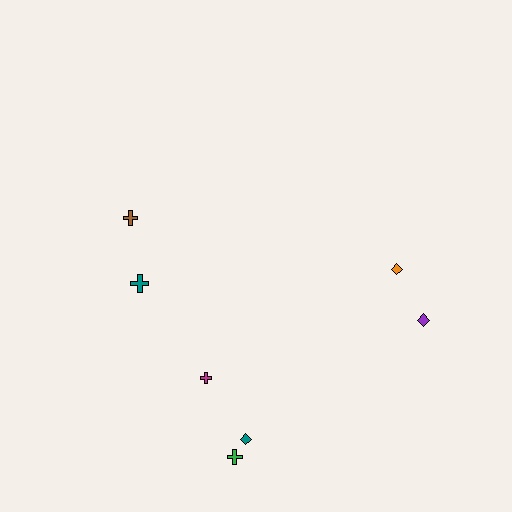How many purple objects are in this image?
There is 1 purple object.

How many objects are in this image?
There are 7 objects.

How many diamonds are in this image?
There are 3 diamonds.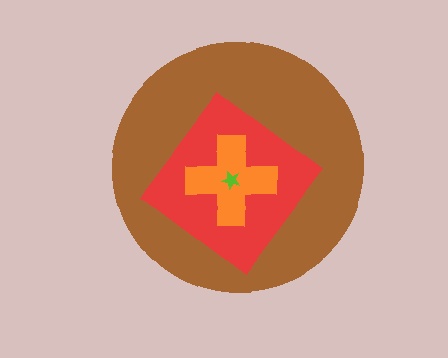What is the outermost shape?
The brown circle.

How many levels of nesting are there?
4.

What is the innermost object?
The lime star.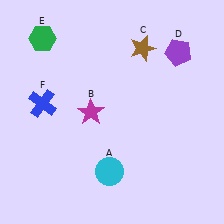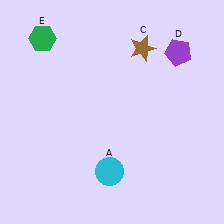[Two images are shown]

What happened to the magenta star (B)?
The magenta star (B) was removed in Image 2. It was in the bottom-left area of Image 1.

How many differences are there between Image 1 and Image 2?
There are 2 differences between the two images.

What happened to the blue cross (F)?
The blue cross (F) was removed in Image 2. It was in the top-left area of Image 1.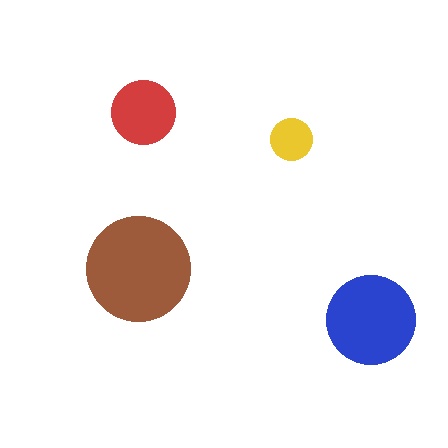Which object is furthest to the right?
The blue circle is rightmost.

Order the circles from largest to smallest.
the brown one, the blue one, the red one, the yellow one.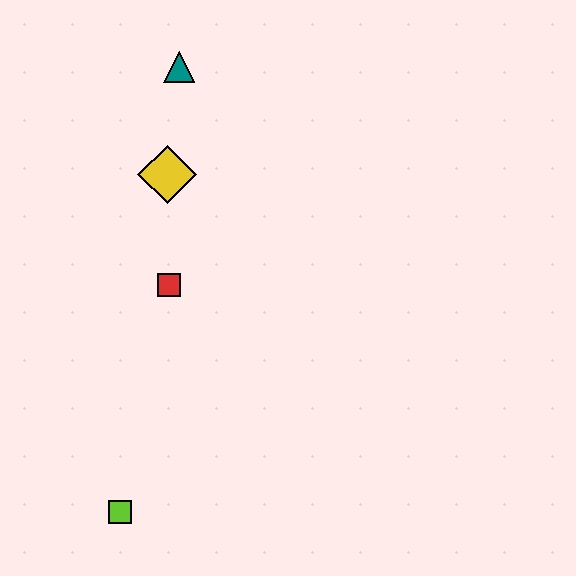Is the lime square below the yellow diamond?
Yes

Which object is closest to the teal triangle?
The yellow diamond is closest to the teal triangle.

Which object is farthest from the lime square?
The teal triangle is farthest from the lime square.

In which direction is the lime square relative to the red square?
The lime square is below the red square.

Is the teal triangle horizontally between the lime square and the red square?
No